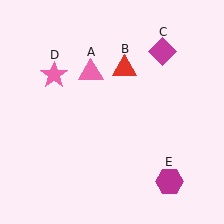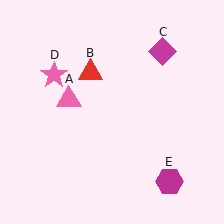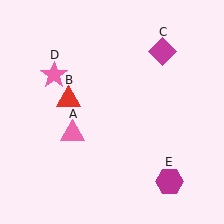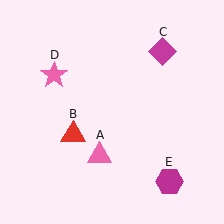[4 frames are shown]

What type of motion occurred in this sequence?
The pink triangle (object A), red triangle (object B) rotated counterclockwise around the center of the scene.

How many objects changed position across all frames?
2 objects changed position: pink triangle (object A), red triangle (object B).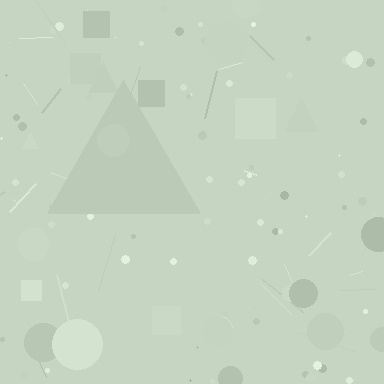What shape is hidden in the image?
A triangle is hidden in the image.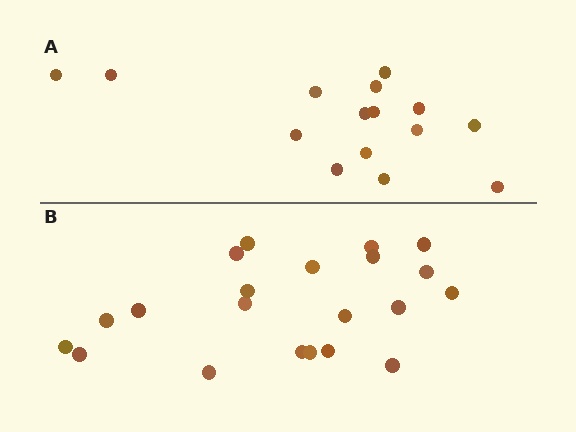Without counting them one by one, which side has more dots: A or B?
Region B (the bottom region) has more dots.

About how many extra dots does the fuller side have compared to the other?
Region B has about 6 more dots than region A.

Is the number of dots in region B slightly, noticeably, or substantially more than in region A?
Region B has noticeably more, but not dramatically so. The ratio is roughly 1.4 to 1.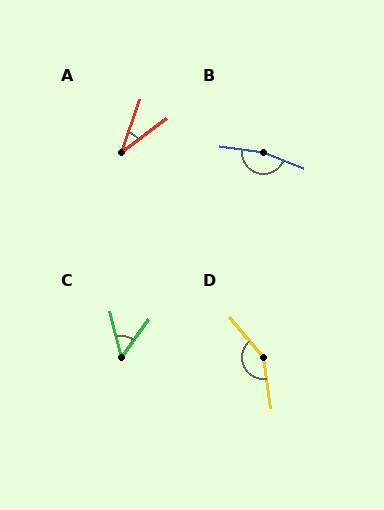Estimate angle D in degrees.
Approximately 148 degrees.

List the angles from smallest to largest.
A (34°), C (50°), D (148°), B (165°).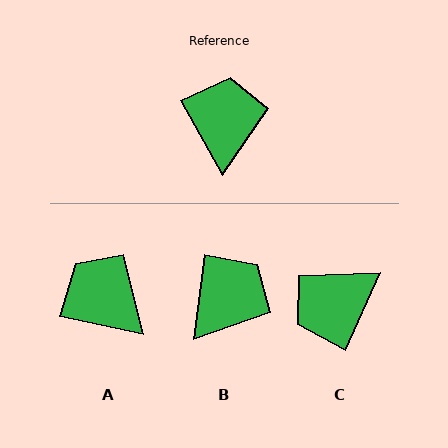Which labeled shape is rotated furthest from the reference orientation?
C, about 127 degrees away.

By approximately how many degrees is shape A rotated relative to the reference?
Approximately 49 degrees counter-clockwise.